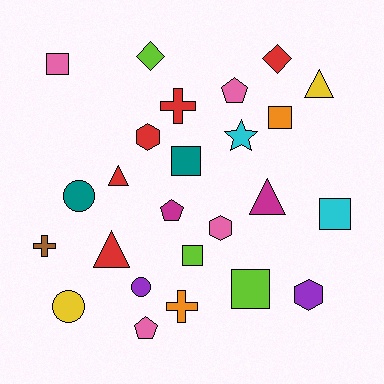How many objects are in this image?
There are 25 objects.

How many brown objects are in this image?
There is 1 brown object.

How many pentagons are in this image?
There are 3 pentagons.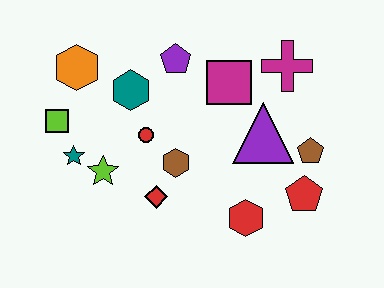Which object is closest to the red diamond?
The brown hexagon is closest to the red diamond.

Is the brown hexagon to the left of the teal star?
No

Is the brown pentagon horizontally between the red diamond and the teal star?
No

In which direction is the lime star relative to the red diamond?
The lime star is to the left of the red diamond.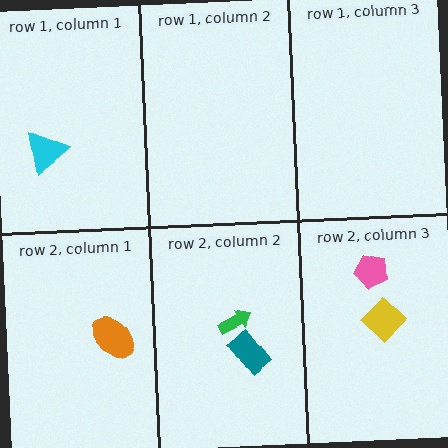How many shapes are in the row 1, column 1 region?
1.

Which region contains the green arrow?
The row 2, column 2 region.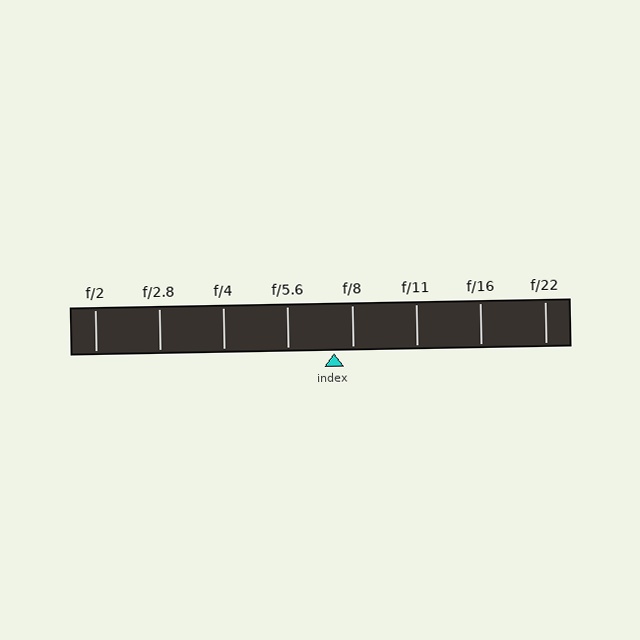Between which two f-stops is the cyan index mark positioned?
The index mark is between f/5.6 and f/8.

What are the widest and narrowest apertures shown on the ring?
The widest aperture shown is f/2 and the narrowest is f/22.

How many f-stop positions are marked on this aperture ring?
There are 8 f-stop positions marked.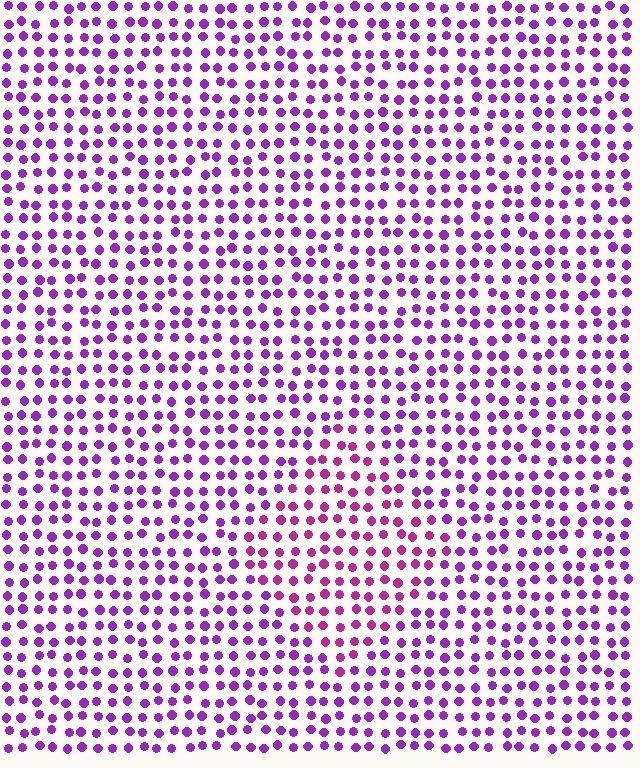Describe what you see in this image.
The image is filled with small purple elements in a uniform arrangement. A diamond-shaped region is visible where the elements are tinted to a slightly different hue, forming a subtle color boundary.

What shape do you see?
I see a diamond.